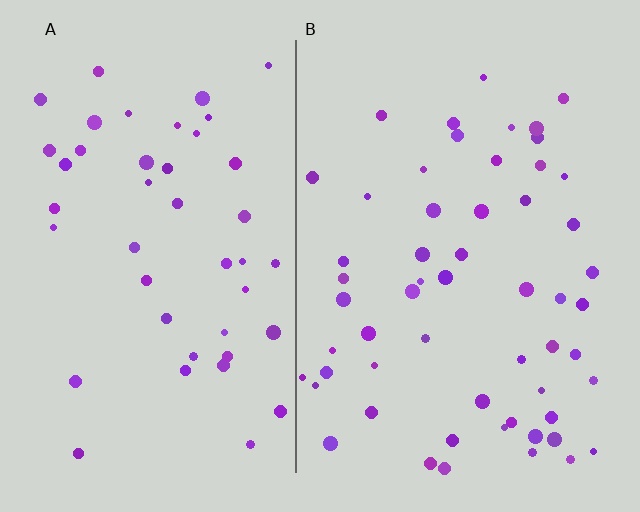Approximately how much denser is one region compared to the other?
Approximately 1.3× — region B over region A.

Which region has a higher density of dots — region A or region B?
B (the right).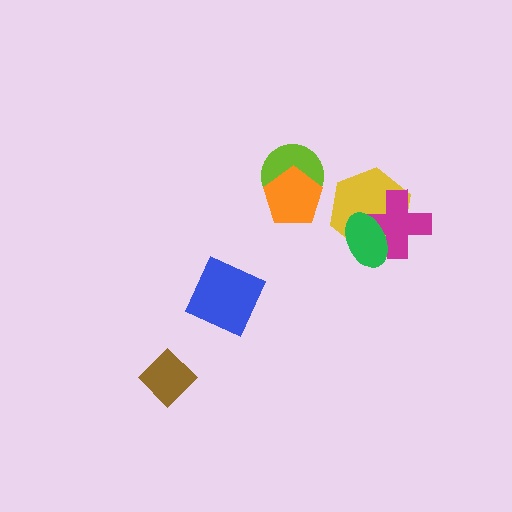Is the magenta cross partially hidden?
Yes, it is partially covered by another shape.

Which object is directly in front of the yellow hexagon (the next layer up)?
The magenta cross is directly in front of the yellow hexagon.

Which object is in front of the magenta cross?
The green ellipse is in front of the magenta cross.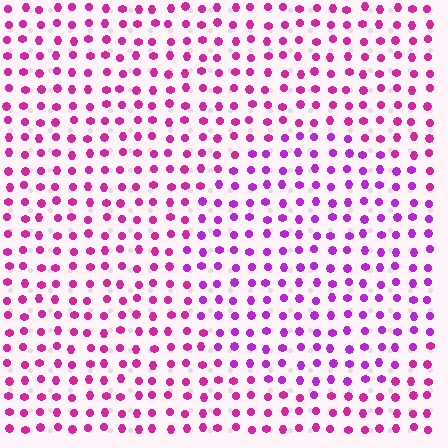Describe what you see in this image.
The image is filled with small magenta elements in a uniform arrangement. A circle-shaped region is visible where the elements are tinted to a slightly different hue, forming a subtle color boundary.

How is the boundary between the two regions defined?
The boundary is defined purely by a slight shift in hue (about 26 degrees). Spacing, size, and orientation are identical on both sides.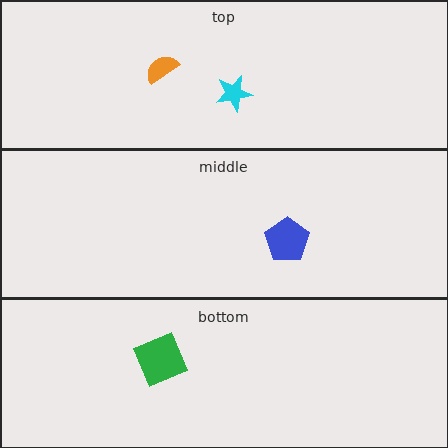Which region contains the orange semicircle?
The top region.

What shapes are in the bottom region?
The green square.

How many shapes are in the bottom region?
1.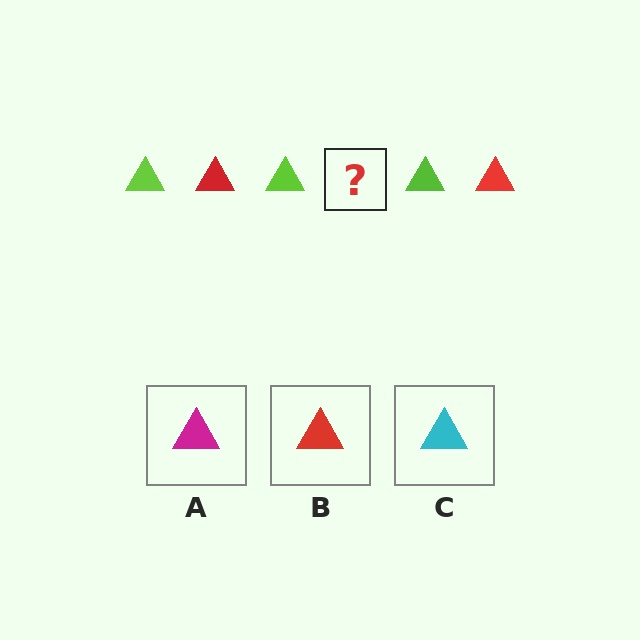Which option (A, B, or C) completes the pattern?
B.